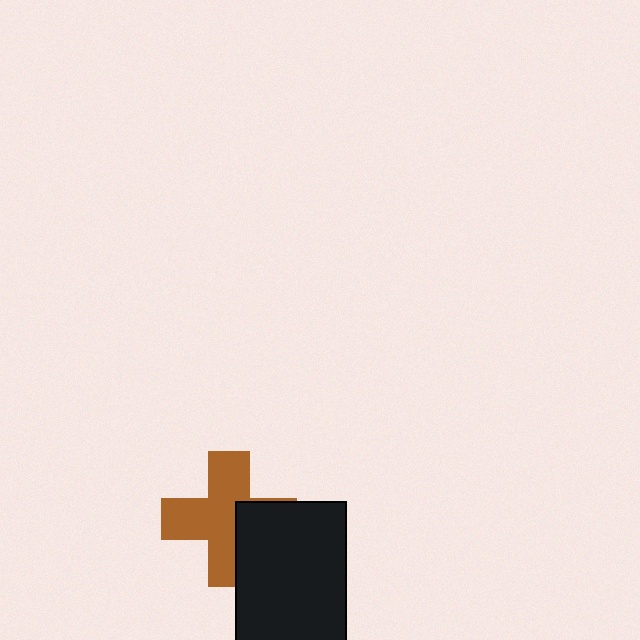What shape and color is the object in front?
The object in front is a black rectangle.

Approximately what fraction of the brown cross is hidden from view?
Roughly 31% of the brown cross is hidden behind the black rectangle.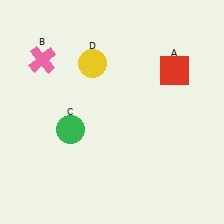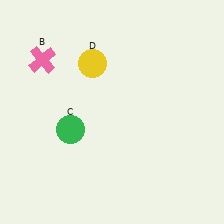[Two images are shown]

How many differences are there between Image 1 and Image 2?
There is 1 difference between the two images.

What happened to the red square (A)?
The red square (A) was removed in Image 2. It was in the top-right area of Image 1.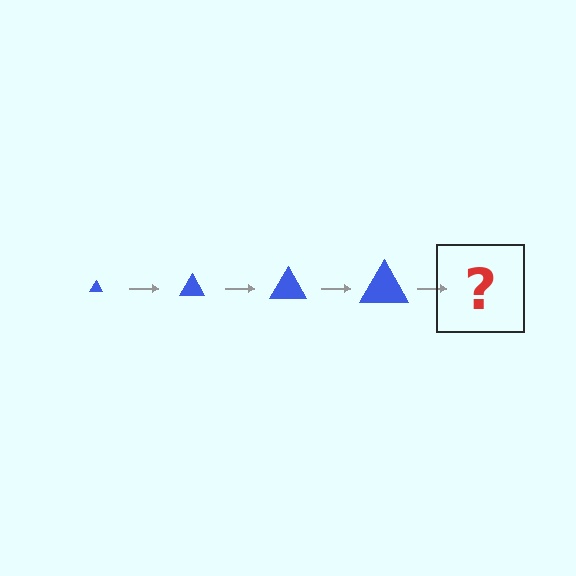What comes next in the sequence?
The next element should be a blue triangle, larger than the previous one.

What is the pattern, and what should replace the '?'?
The pattern is that the triangle gets progressively larger each step. The '?' should be a blue triangle, larger than the previous one.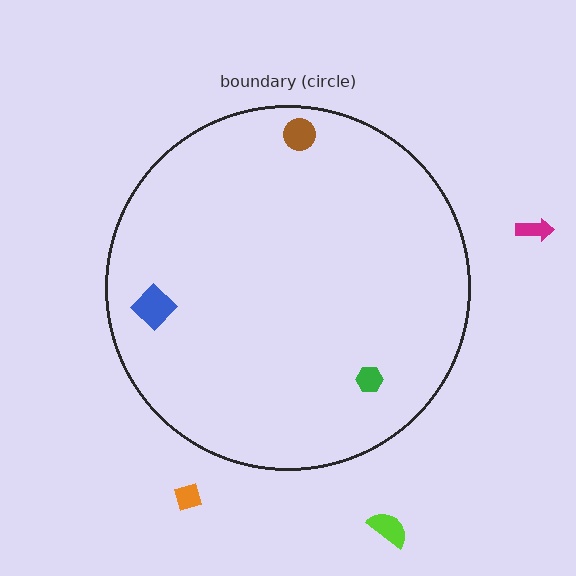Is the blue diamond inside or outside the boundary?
Inside.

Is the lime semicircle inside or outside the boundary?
Outside.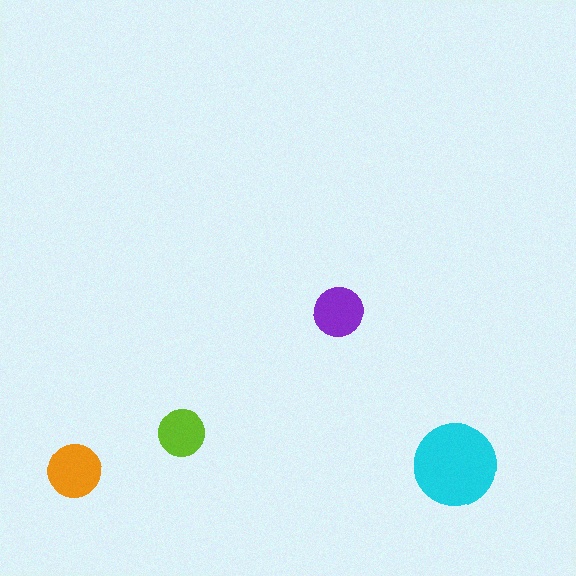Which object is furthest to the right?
The cyan circle is rightmost.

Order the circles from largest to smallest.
the cyan one, the orange one, the purple one, the lime one.